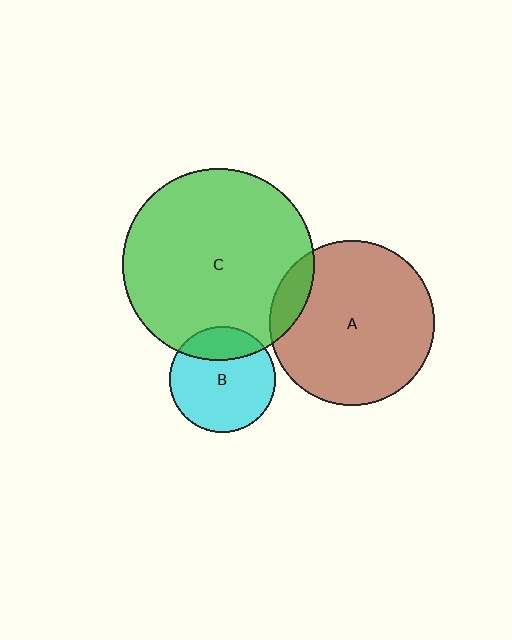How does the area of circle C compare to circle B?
Approximately 3.3 times.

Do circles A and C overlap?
Yes.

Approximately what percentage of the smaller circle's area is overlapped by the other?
Approximately 10%.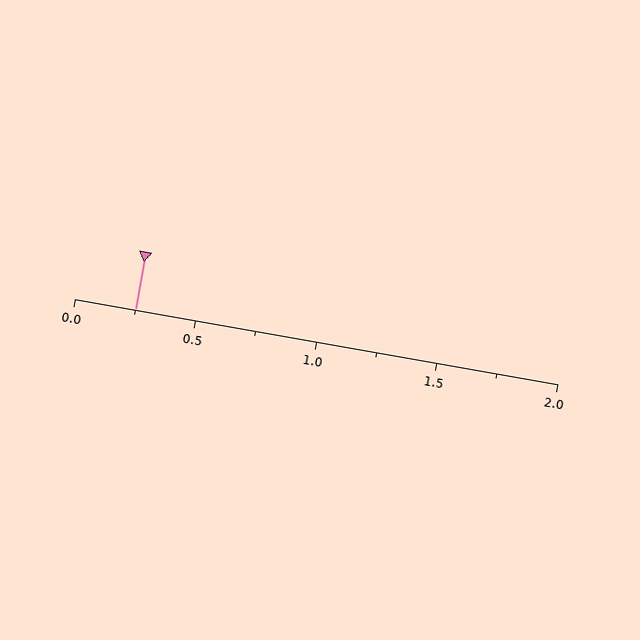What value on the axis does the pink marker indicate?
The marker indicates approximately 0.25.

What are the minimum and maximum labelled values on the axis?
The axis runs from 0.0 to 2.0.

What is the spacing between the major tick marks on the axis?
The major ticks are spaced 0.5 apart.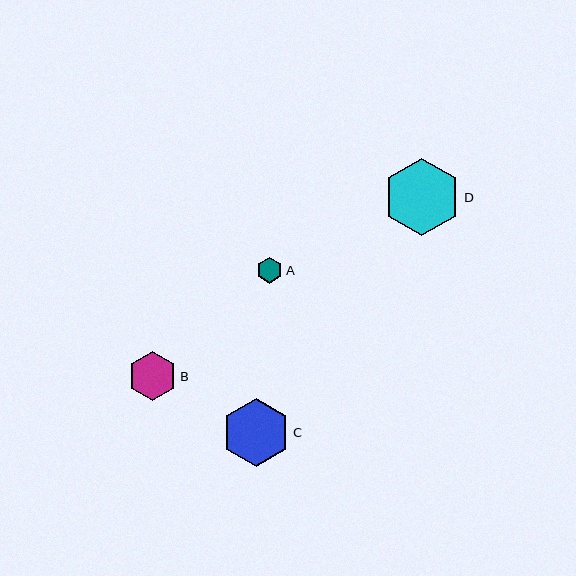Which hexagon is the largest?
Hexagon D is the largest with a size of approximately 77 pixels.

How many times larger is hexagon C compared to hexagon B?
Hexagon C is approximately 1.4 times the size of hexagon B.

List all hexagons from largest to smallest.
From largest to smallest: D, C, B, A.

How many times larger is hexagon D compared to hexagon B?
Hexagon D is approximately 1.6 times the size of hexagon B.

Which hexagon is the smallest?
Hexagon A is the smallest with a size of approximately 25 pixels.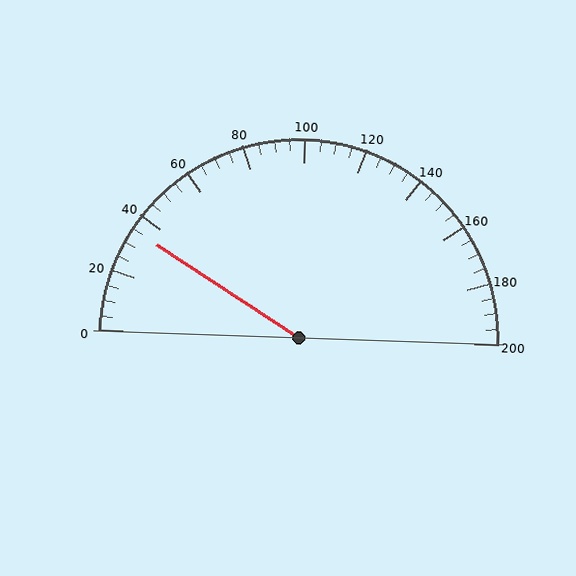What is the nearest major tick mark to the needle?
The nearest major tick mark is 40.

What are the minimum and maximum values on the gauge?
The gauge ranges from 0 to 200.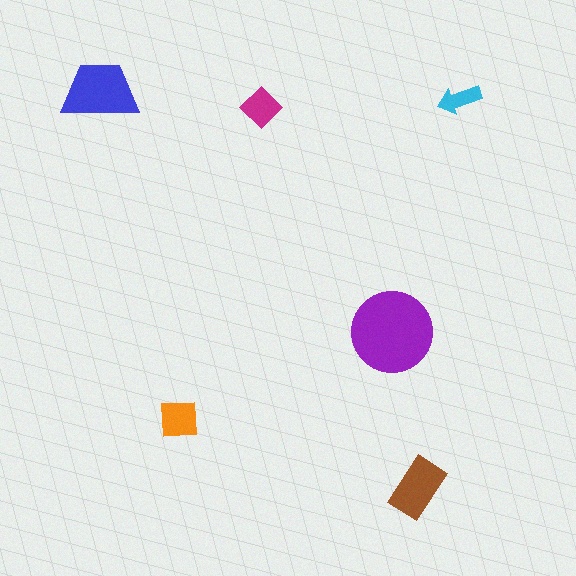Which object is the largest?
The purple circle.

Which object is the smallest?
The cyan arrow.